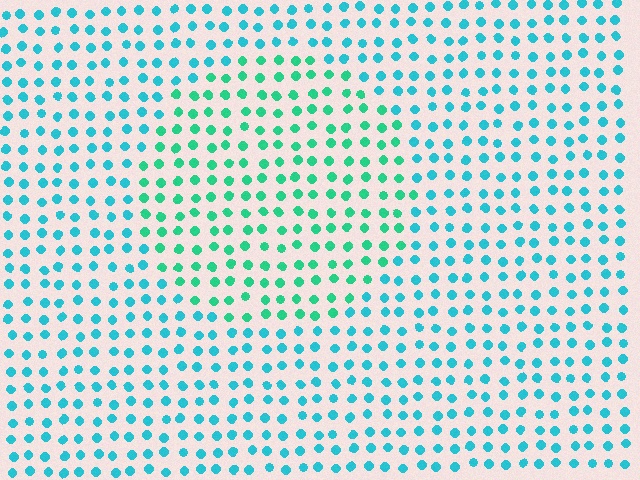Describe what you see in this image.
The image is filled with small cyan elements in a uniform arrangement. A circle-shaped region is visible where the elements are tinted to a slightly different hue, forming a subtle color boundary.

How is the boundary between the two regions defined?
The boundary is defined purely by a slight shift in hue (about 31 degrees). Spacing, size, and orientation are identical on both sides.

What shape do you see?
I see a circle.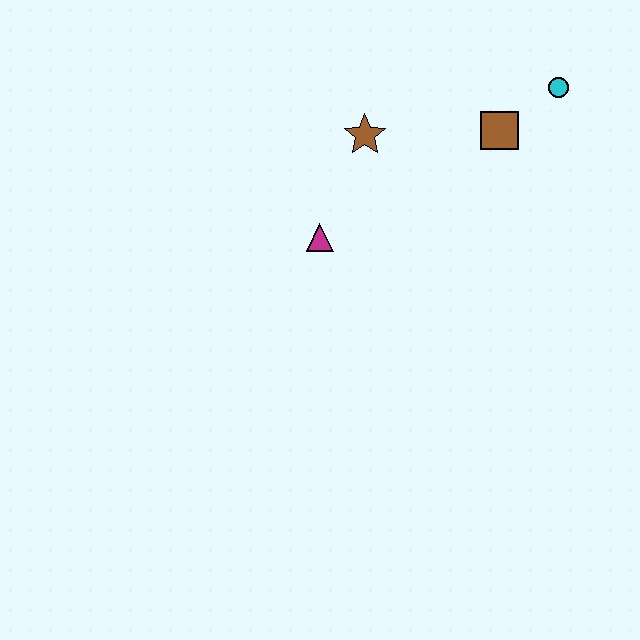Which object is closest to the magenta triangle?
The brown star is closest to the magenta triangle.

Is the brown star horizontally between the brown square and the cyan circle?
No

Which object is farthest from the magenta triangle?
The cyan circle is farthest from the magenta triangle.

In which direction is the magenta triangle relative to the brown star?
The magenta triangle is below the brown star.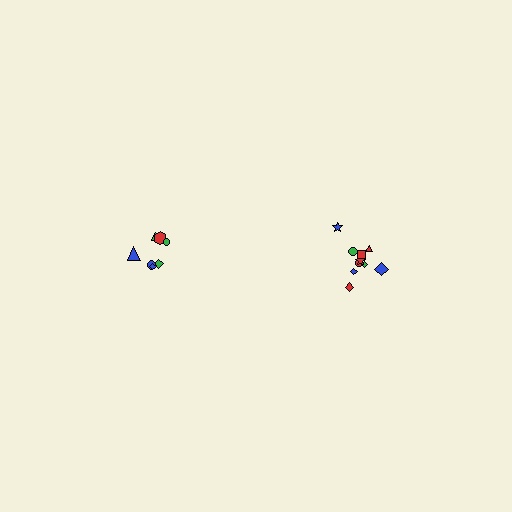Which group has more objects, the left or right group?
The right group.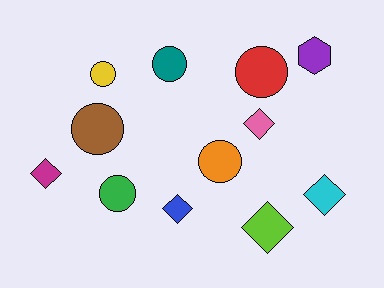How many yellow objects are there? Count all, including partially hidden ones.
There is 1 yellow object.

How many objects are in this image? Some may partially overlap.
There are 12 objects.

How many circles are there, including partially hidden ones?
There are 6 circles.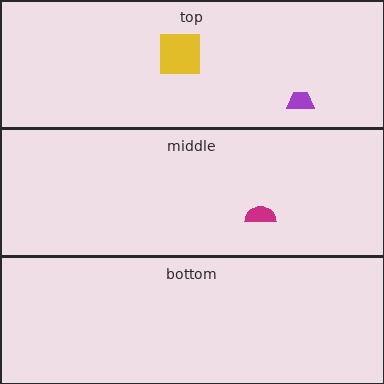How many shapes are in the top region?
2.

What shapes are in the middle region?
The magenta semicircle.